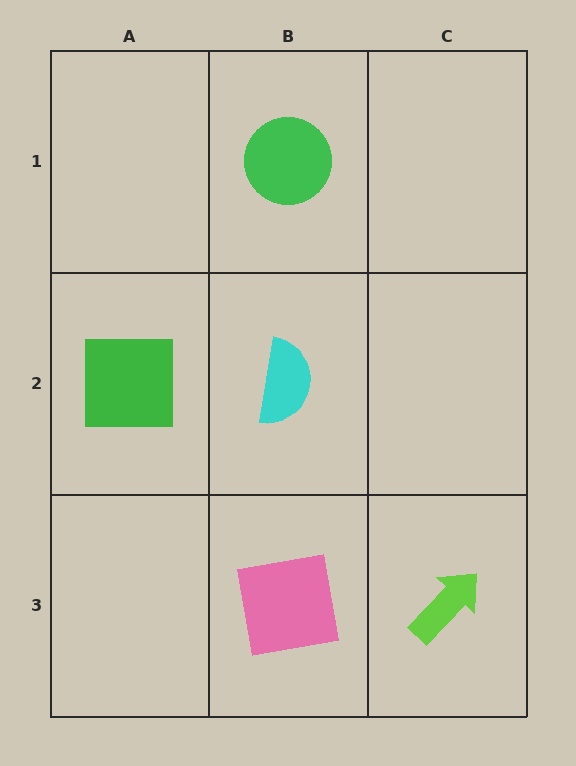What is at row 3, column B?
A pink square.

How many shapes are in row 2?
2 shapes.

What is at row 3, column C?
A lime arrow.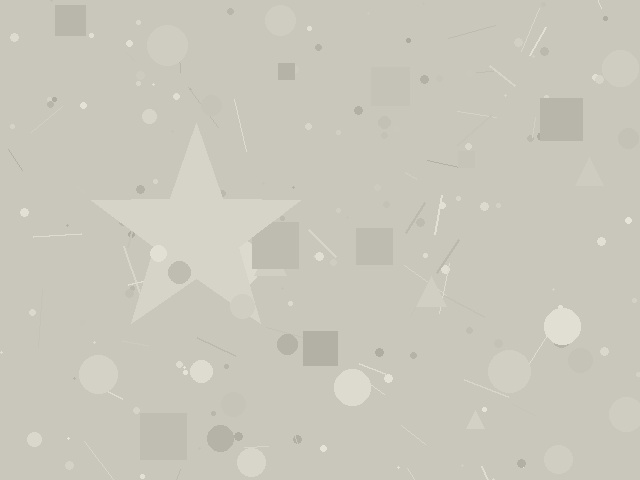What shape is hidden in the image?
A star is hidden in the image.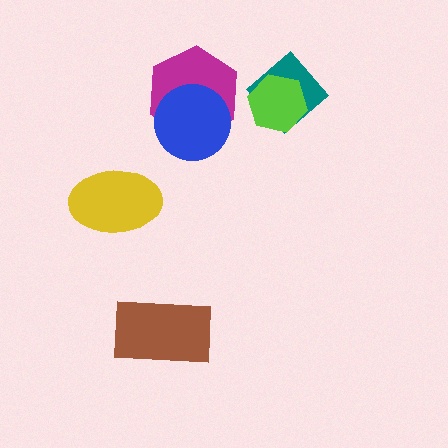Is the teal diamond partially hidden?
Yes, it is partially covered by another shape.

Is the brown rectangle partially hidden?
No, no other shape covers it.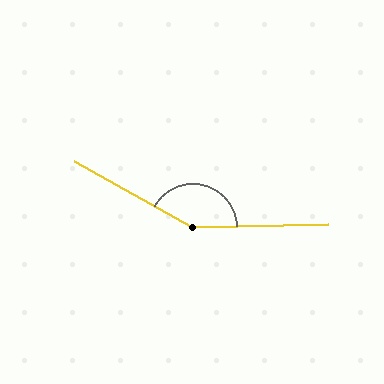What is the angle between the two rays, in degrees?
Approximately 149 degrees.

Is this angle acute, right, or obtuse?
It is obtuse.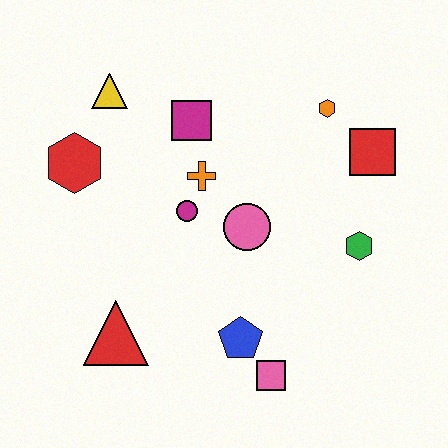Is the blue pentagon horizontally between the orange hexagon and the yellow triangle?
Yes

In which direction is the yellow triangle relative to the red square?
The yellow triangle is to the left of the red square.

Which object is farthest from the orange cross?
The pink square is farthest from the orange cross.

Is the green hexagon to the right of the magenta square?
Yes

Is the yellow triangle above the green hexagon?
Yes